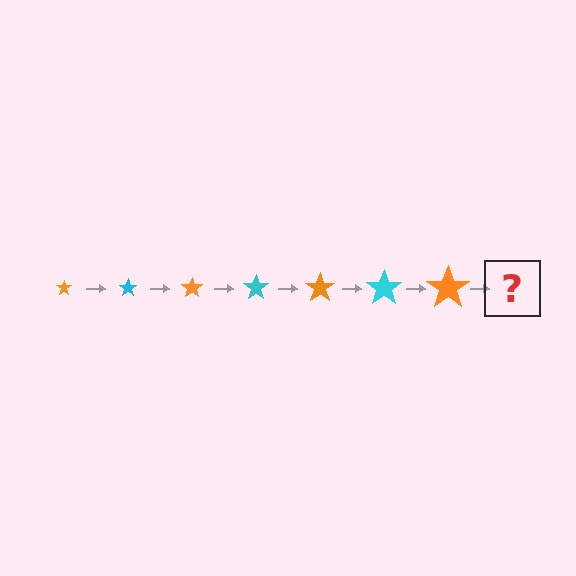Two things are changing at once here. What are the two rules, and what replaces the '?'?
The two rules are that the star grows larger each step and the color cycles through orange and cyan. The '?' should be a cyan star, larger than the previous one.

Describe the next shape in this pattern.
It should be a cyan star, larger than the previous one.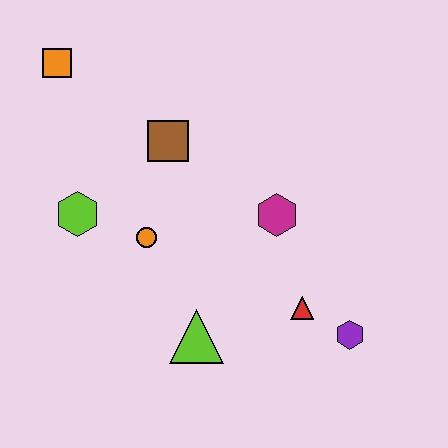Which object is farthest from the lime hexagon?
The purple hexagon is farthest from the lime hexagon.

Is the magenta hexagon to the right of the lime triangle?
Yes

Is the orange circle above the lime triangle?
Yes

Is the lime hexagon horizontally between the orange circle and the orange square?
Yes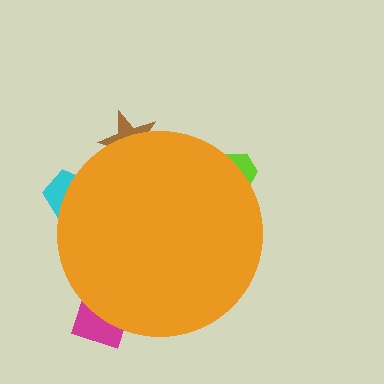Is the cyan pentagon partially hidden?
Yes, the cyan pentagon is partially hidden behind the orange circle.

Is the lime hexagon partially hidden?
Yes, the lime hexagon is partially hidden behind the orange circle.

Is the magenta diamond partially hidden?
Yes, the magenta diamond is partially hidden behind the orange circle.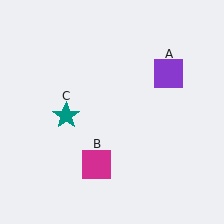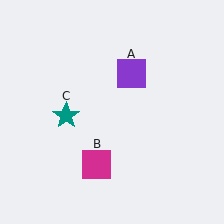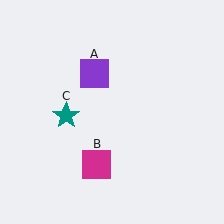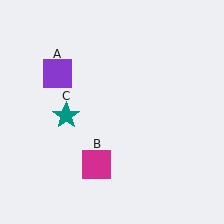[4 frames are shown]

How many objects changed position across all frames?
1 object changed position: purple square (object A).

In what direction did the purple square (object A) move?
The purple square (object A) moved left.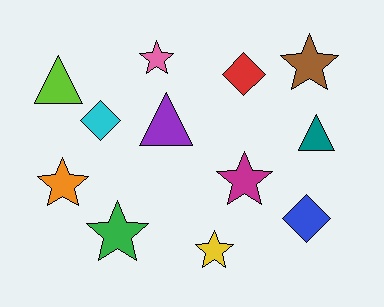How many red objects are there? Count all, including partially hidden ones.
There is 1 red object.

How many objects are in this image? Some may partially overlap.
There are 12 objects.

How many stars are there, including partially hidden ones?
There are 6 stars.